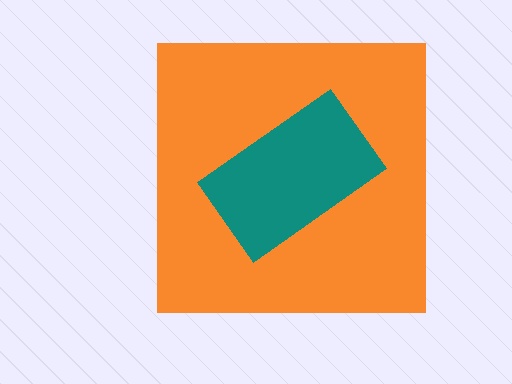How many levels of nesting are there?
2.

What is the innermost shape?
The teal rectangle.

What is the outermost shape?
The orange square.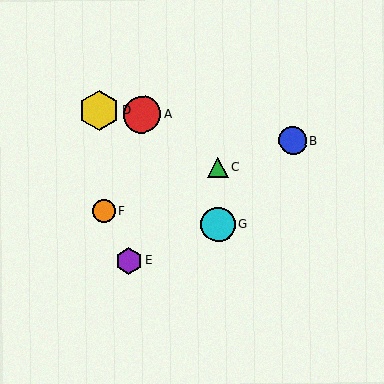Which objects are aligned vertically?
Objects C, G are aligned vertically.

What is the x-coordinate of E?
Object E is at x≈129.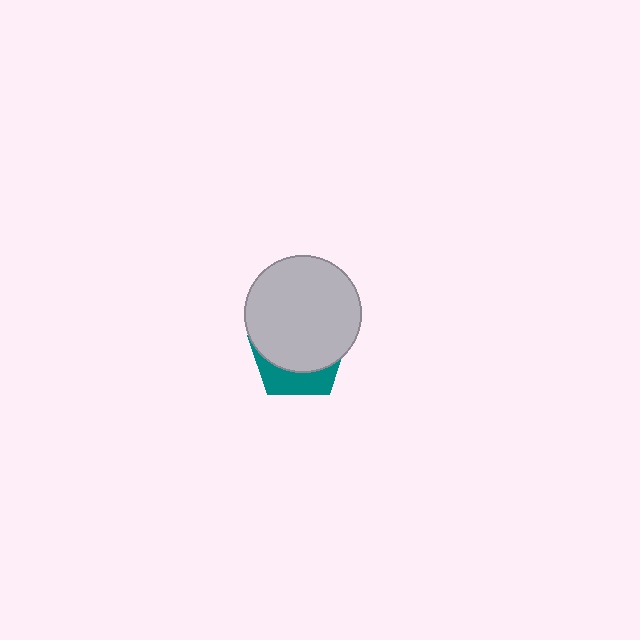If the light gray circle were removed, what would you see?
You would see the complete teal pentagon.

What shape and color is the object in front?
The object in front is a light gray circle.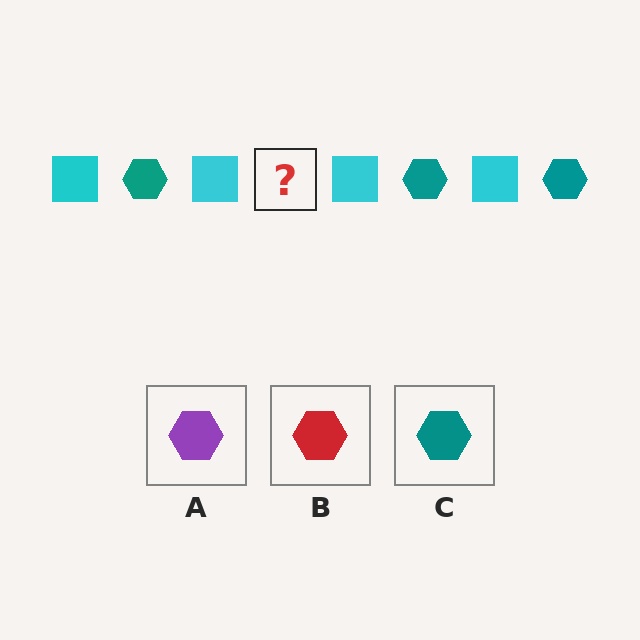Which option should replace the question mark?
Option C.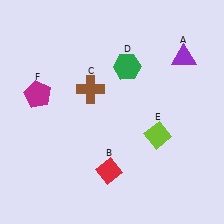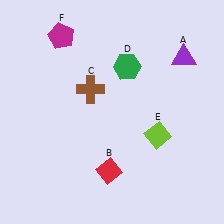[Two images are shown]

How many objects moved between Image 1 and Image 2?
1 object moved between the two images.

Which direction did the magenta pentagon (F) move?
The magenta pentagon (F) moved up.